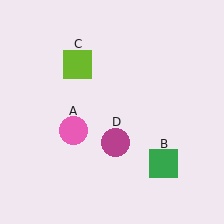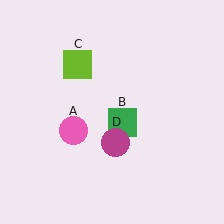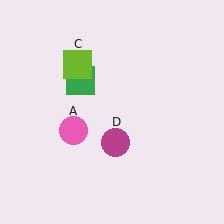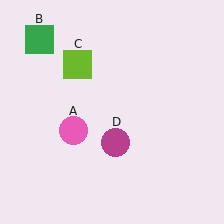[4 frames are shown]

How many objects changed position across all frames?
1 object changed position: green square (object B).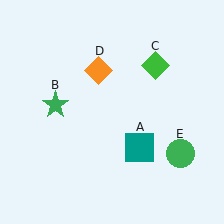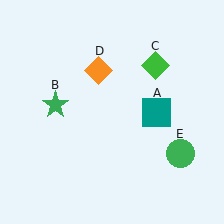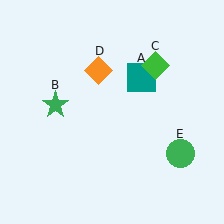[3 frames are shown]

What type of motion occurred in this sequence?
The teal square (object A) rotated counterclockwise around the center of the scene.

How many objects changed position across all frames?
1 object changed position: teal square (object A).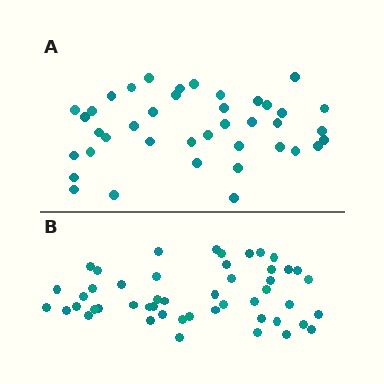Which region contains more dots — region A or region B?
Region B (the bottom region) has more dots.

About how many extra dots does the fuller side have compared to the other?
Region B has roughly 8 or so more dots than region A.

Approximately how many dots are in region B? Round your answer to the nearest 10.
About 50 dots. (The exact count is 49, which rounds to 50.)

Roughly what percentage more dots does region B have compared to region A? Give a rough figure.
About 20% more.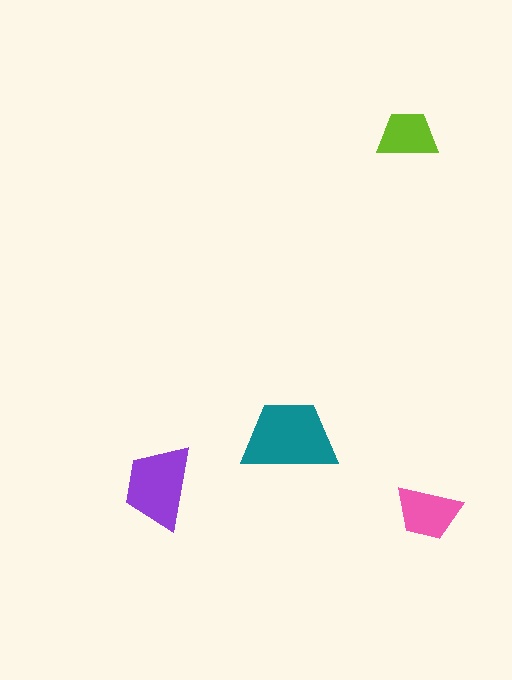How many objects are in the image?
There are 4 objects in the image.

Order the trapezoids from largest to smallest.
the teal one, the purple one, the pink one, the lime one.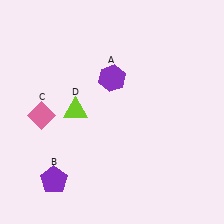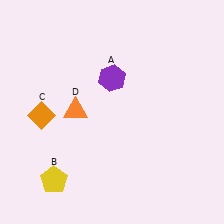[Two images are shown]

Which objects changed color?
B changed from purple to yellow. C changed from pink to orange. D changed from lime to orange.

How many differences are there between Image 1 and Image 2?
There are 3 differences between the two images.